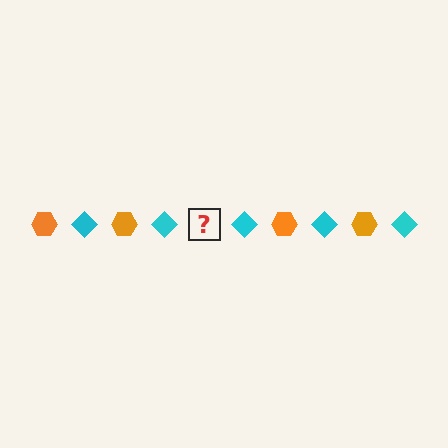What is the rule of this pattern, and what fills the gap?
The rule is that the pattern alternates between orange hexagon and cyan diamond. The gap should be filled with an orange hexagon.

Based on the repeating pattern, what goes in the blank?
The blank should be an orange hexagon.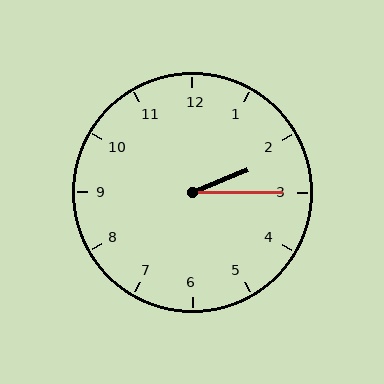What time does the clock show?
2:15.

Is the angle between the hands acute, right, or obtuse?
It is acute.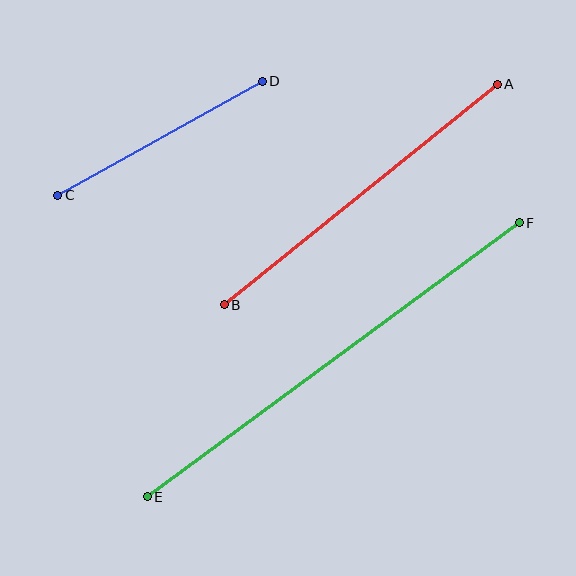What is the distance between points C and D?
The distance is approximately 234 pixels.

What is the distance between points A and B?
The distance is approximately 351 pixels.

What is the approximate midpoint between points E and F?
The midpoint is at approximately (333, 360) pixels.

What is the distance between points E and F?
The distance is approximately 462 pixels.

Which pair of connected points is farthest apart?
Points E and F are farthest apart.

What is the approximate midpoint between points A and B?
The midpoint is at approximately (361, 195) pixels.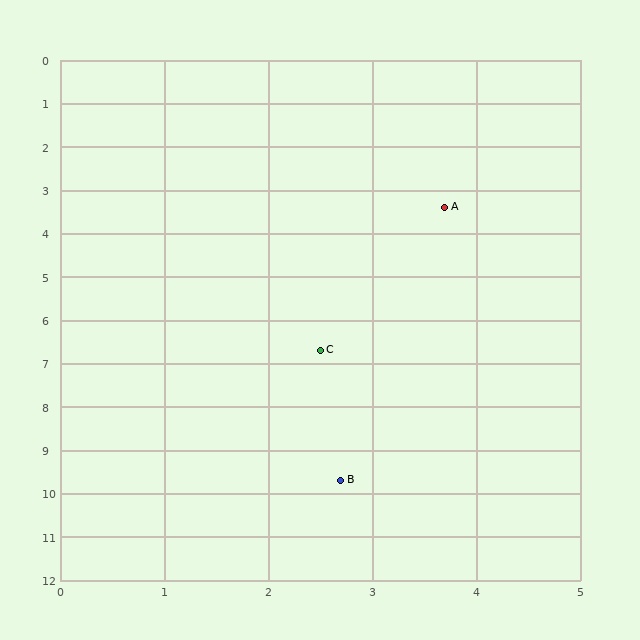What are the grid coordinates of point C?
Point C is at approximately (2.5, 6.7).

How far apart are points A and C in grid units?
Points A and C are about 3.5 grid units apart.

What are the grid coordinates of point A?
Point A is at approximately (3.7, 3.4).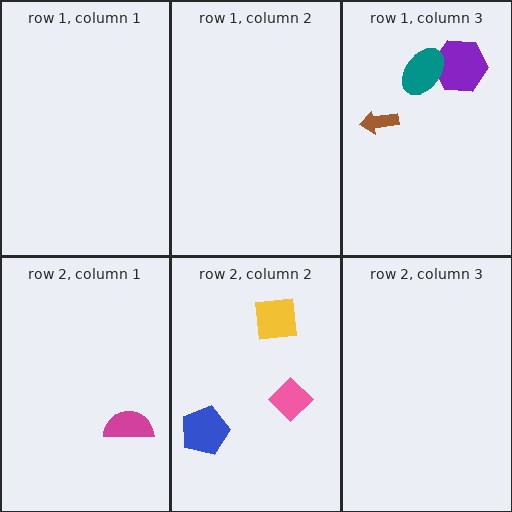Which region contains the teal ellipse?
The row 1, column 3 region.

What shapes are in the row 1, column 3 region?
The purple hexagon, the teal ellipse, the brown arrow.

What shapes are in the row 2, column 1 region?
The magenta semicircle.